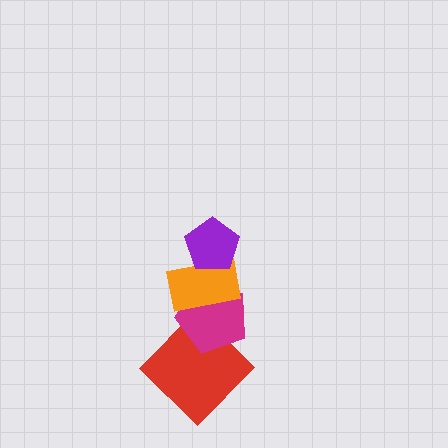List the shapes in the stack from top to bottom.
From top to bottom: the purple pentagon, the orange rectangle, the magenta pentagon, the red diamond.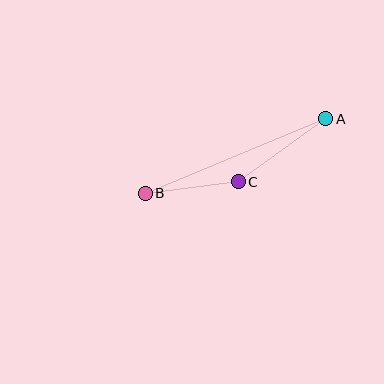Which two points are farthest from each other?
Points A and B are farthest from each other.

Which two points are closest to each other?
Points B and C are closest to each other.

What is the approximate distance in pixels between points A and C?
The distance between A and C is approximately 107 pixels.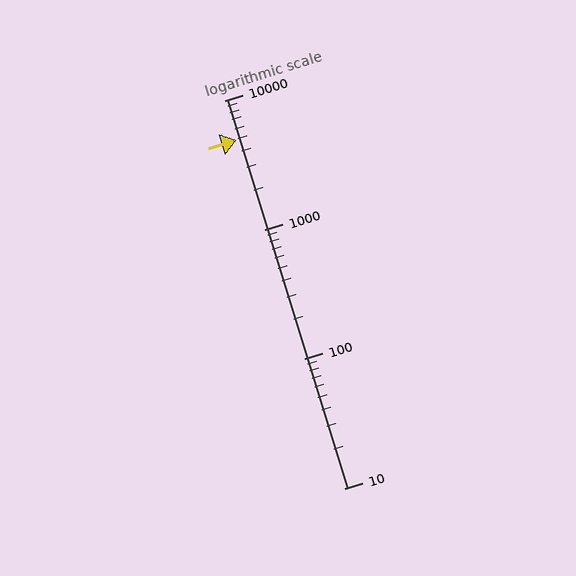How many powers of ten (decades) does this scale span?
The scale spans 3 decades, from 10 to 10000.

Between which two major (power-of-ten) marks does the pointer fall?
The pointer is between 1000 and 10000.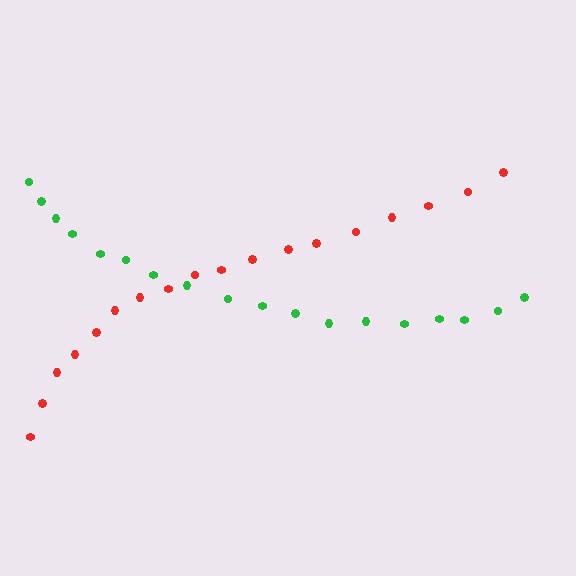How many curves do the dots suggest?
There are 2 distinct paths.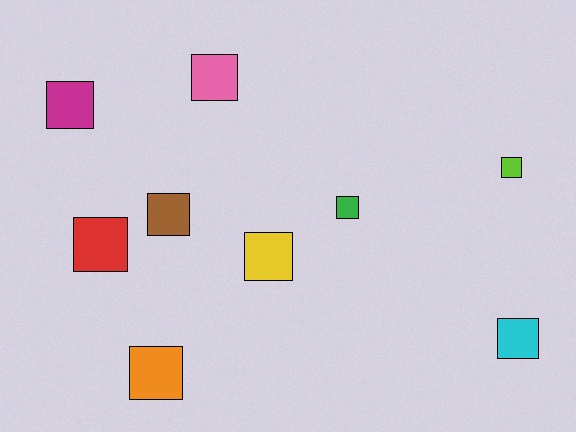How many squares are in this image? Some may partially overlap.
There are 9 squares.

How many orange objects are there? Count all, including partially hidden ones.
There is 1 orange object.